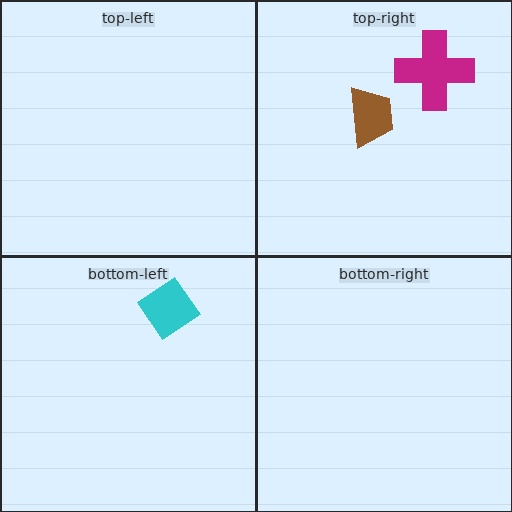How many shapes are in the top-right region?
2.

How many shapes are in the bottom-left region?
1.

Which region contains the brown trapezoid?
The top-right region.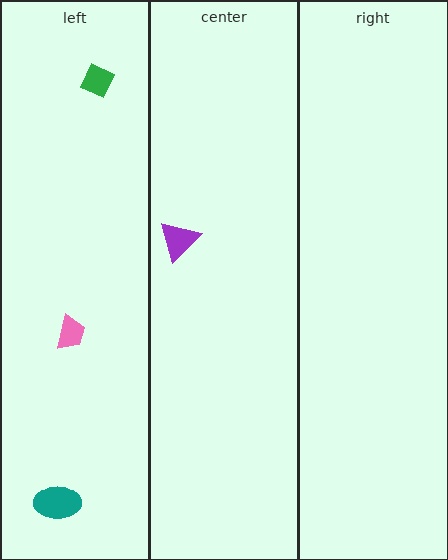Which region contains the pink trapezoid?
The left region.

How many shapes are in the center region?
1.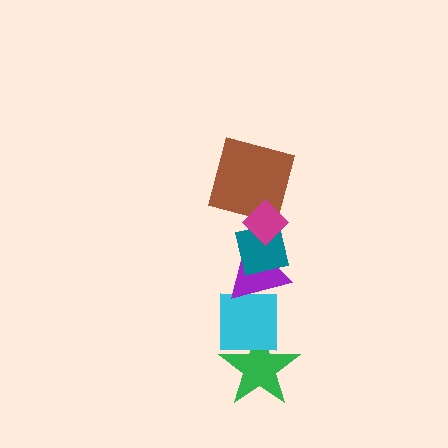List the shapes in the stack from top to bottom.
From top to bottom: the magenta diamond, the brown square, the teal square, the purple triangle, the cyan square, the green star.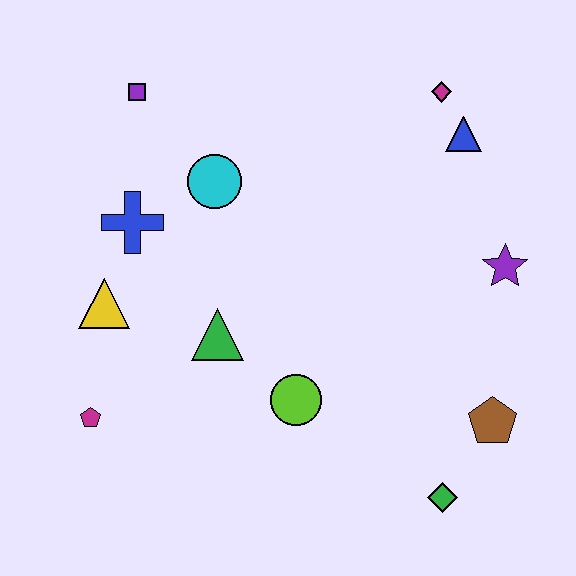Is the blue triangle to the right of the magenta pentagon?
Yes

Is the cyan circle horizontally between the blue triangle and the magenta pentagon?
Yes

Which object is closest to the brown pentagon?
The green diamond is closest to the brown pentagon.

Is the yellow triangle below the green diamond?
No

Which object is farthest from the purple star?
The magenta pentagon is farthest from the purple star.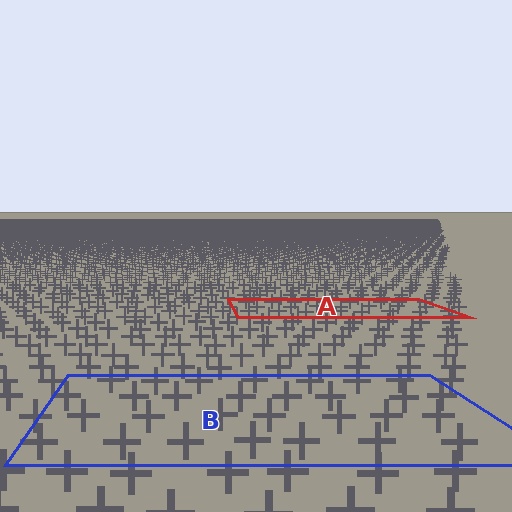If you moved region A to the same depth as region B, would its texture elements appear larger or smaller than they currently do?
They would appear larger. At a closer depth, the same texture elements are projected at a bigger on-screen size.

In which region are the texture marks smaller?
The texture marks are smaller in region A, because it is farther away.